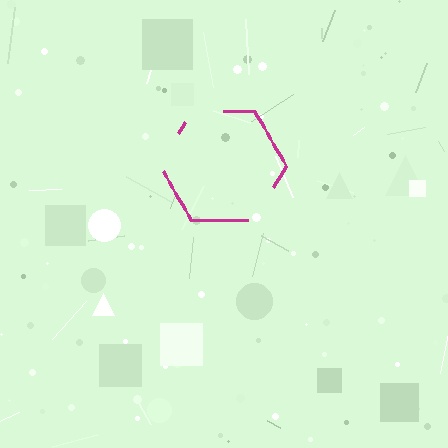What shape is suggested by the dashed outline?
The dashed outline suggests a hexagon.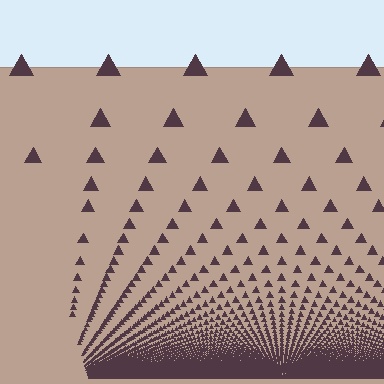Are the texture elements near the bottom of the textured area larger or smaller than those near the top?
Smaller. The gradient is inverted — elements near the bottom are smaller and denser.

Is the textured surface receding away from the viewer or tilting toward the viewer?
The surface appears to tilt toward the viewer. Texture elements get larger and sparser toward the top.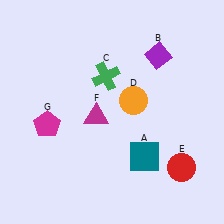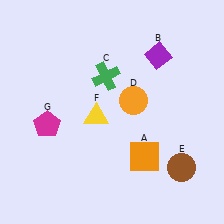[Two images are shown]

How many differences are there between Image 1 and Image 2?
There are 3 differences between the two images.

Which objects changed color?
A changed from teal to orange. E changed from red to brown. F changed from magenta to yellow.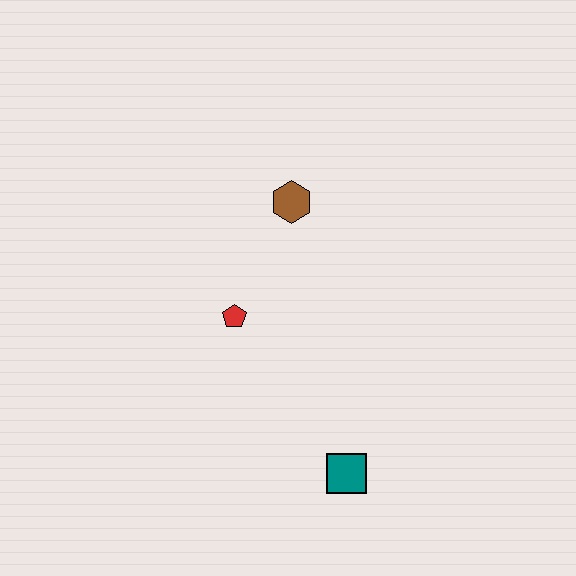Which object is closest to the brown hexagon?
The red pentagon is closest to the brown hexagon.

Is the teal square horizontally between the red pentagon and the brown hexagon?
No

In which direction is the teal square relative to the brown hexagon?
The teal square is below the brown hexagon.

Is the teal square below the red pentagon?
Yes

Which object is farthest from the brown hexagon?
The teal square is farthest from the brown hexagon.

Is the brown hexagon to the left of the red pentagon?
No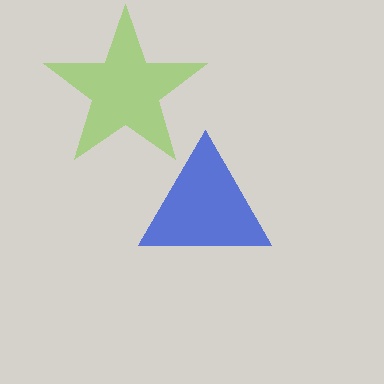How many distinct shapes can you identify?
There are 2 distinct shapes: a lime star, a blue triangle.